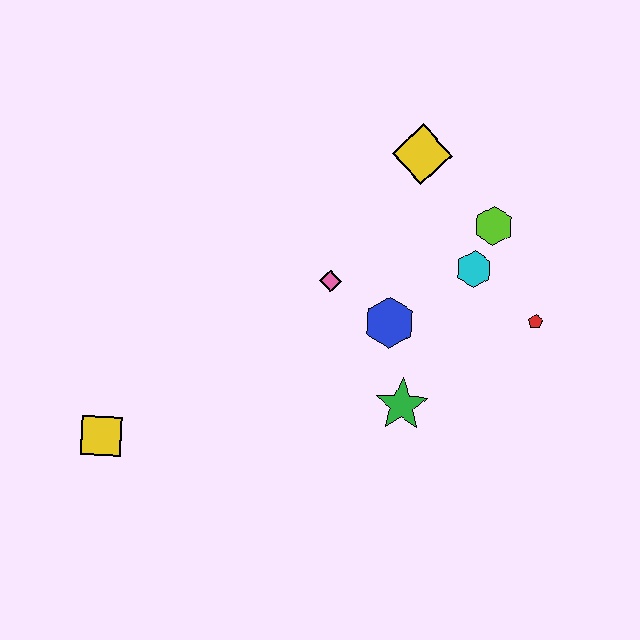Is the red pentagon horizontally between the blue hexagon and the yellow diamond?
No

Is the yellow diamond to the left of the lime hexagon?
Yes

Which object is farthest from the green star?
The yellow square is farthest from the green star.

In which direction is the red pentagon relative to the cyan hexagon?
The red pentagon is to the right of the cyan hexagon.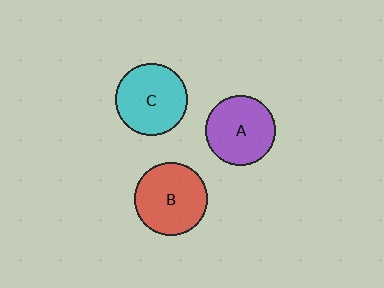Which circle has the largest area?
Circle B (red).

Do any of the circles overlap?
No, none of the circles overlap.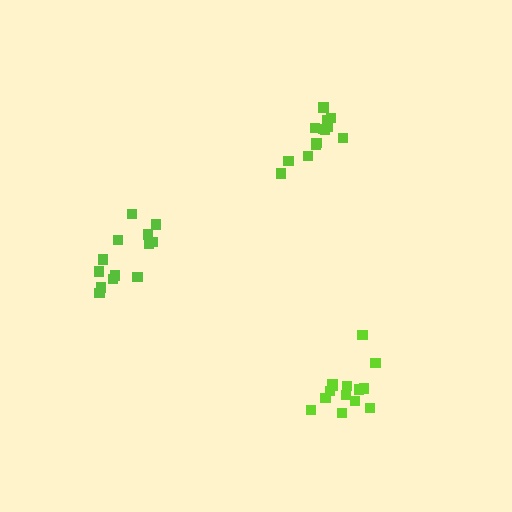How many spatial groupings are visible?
There are 3 spatial groupings.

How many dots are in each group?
Group 1: 13 dots, Group 2: 13 dots, Group 3: 14 dots (40 total).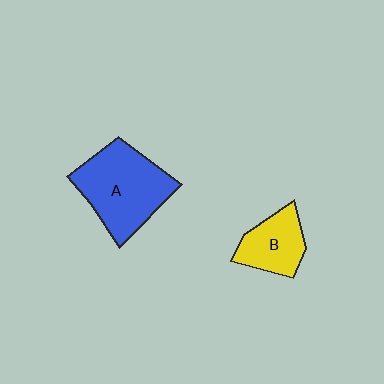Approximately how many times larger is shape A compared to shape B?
Approximately 1.8 times.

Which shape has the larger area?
Shape A (blue).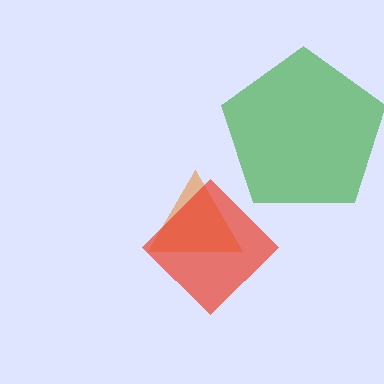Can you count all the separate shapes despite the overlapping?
Yes, there are 3 separate shapes.